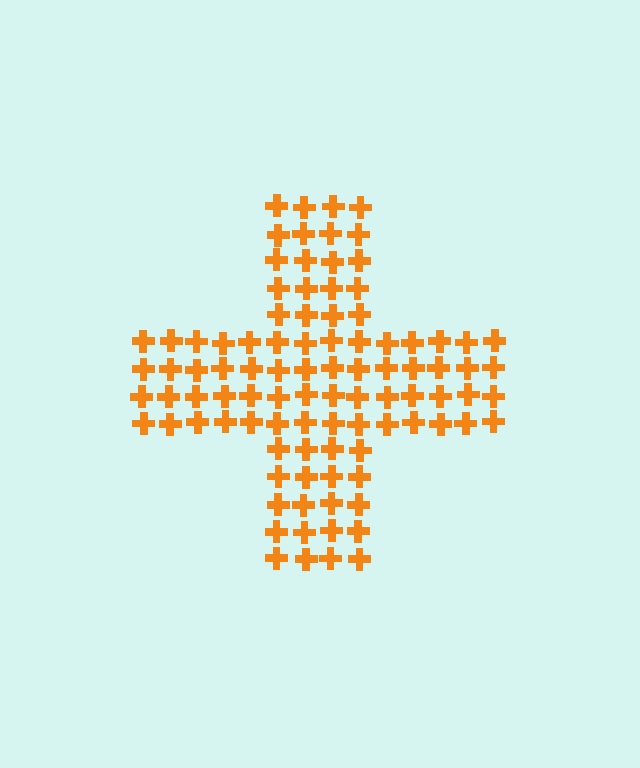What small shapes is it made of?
It is made of small crosses.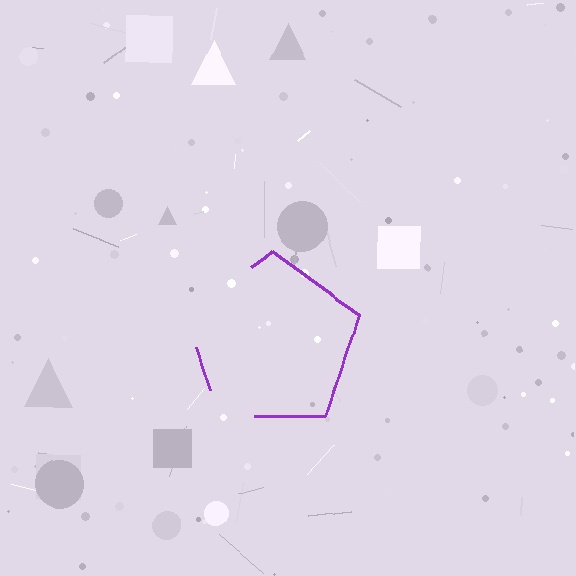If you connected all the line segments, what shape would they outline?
They would outline a pentagon.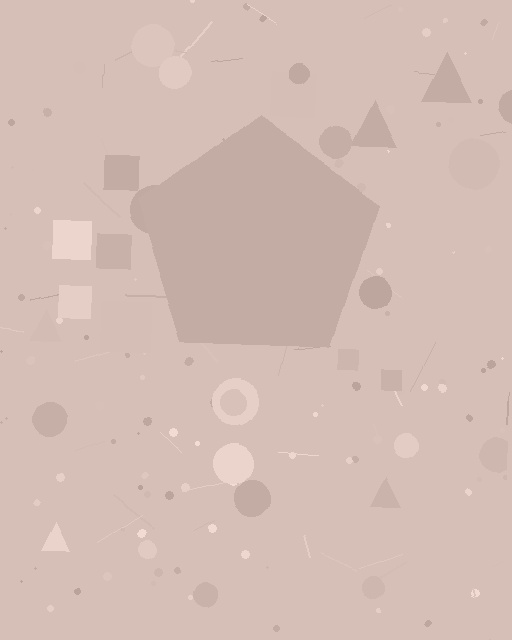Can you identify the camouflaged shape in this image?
The camouflaged shape is a pentagon.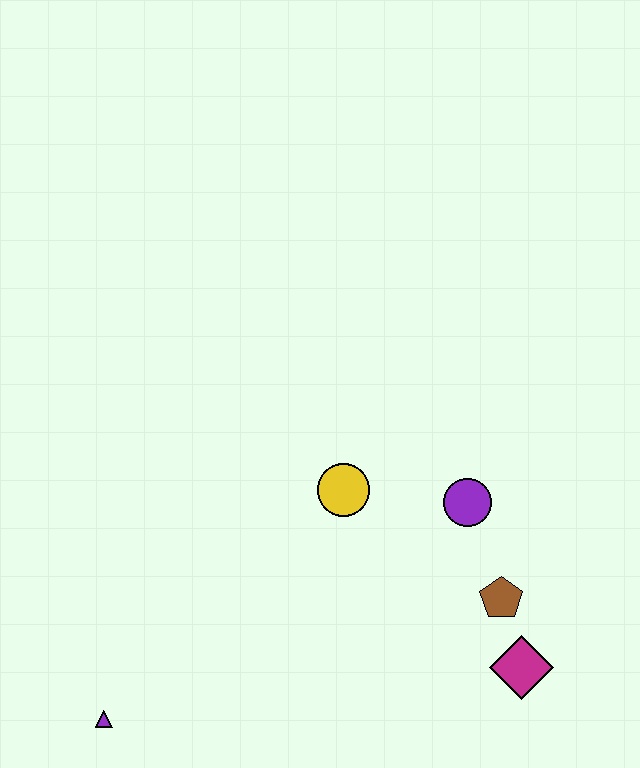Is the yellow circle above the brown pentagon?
Yes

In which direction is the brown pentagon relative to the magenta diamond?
The brown pentagon is above the magenta diamond.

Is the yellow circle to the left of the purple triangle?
No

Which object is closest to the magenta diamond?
The brown pentagon is closest to the magenta diamond.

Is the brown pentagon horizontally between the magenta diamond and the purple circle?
Yes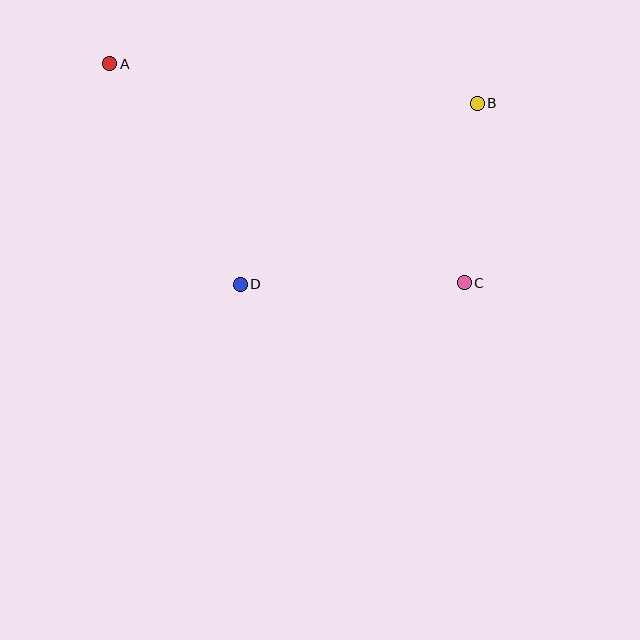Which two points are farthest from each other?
Points A and C are farthest from each other.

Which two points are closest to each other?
Points B and C are closest to each other.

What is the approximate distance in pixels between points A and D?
The distance between A and D is approximately 256 pixels.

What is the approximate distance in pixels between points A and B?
The distance between A and B is approximately 370 pixels.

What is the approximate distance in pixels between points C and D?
The distance between C and D is approximately 224 pixels.